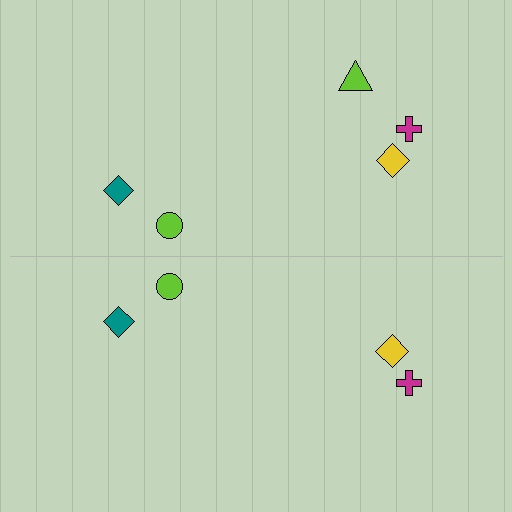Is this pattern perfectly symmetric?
No, the pattern is not perfectly symmetric. A lime triangle is missing from the bottom side.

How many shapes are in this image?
There are 9 shapes in this image.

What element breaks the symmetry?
A lime triangle is missing from the bottom side.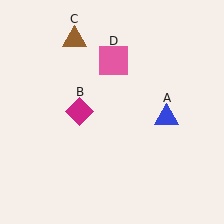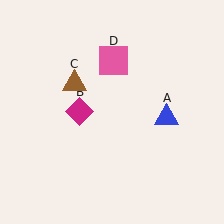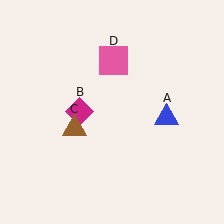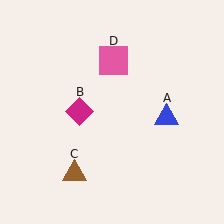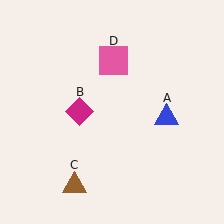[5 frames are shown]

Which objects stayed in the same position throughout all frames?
Blue triangle (object A) and magenta diamond (object B) and pink square (object D) remained stationary.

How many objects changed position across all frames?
1 object changed position: brown triangle (object C).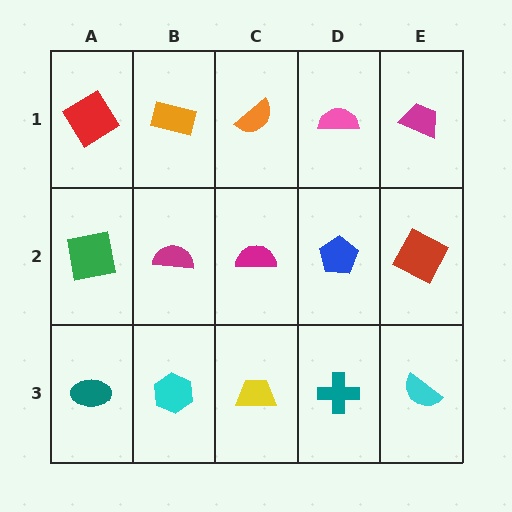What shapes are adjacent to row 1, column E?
A red square (row 2, column E), a pink semicircle (row 1, column D).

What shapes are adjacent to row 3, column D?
A blue pentagon (row 2, column D), a yellow trapezoid (row 3, column C), a cyan semicircle (row 3, column E).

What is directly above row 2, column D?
A pink semicircle.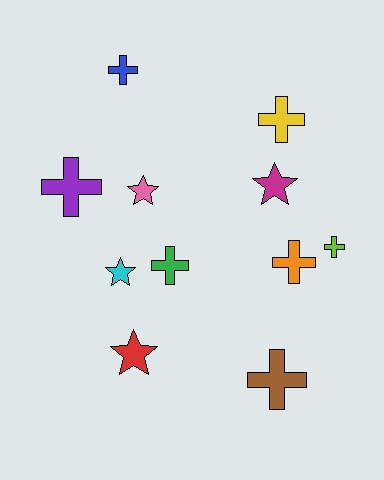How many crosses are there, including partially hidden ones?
There are 7 crosses.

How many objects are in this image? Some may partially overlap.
There are 11 objects.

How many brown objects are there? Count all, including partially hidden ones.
There is 1 brown object.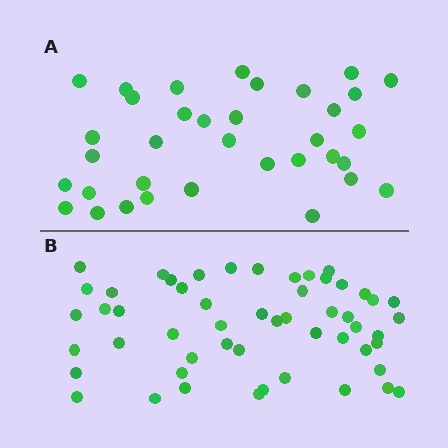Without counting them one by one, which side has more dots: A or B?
Region B (the bottom region) has more dots.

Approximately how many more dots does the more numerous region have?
Region B has approximately 20 more dots than region A.